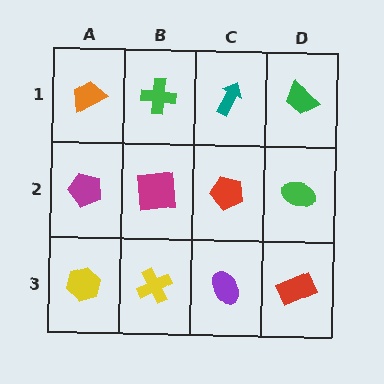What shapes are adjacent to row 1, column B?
A magenta square (row 2, column B), an orange trapezoid (row 1, column A), a teal arrow (row 1, column C).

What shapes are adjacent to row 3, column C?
A red pentagon (row 2, column C), a yellow cross (row 3, column B), a red rectangle (row 3, column D).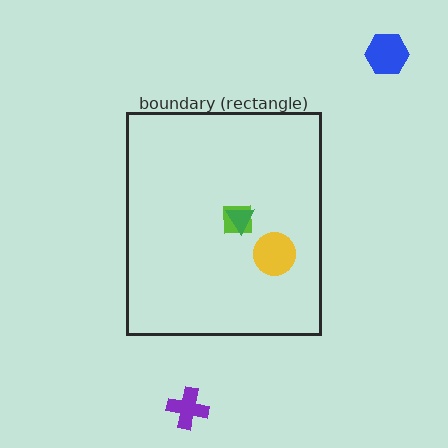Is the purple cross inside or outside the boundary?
Outside.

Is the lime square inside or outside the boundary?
Inside.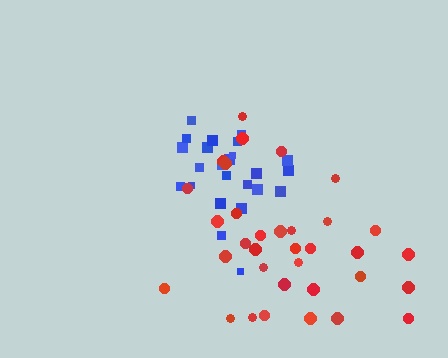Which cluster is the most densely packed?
Blue.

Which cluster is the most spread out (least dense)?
Red.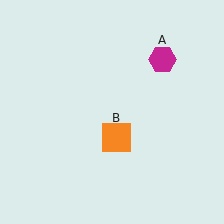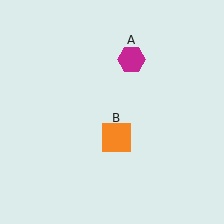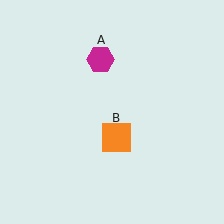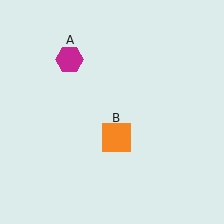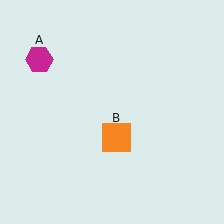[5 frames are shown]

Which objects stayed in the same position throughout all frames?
Orange square (object B) remained stationary.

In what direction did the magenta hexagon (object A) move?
The magenta hexagon (object A) moved left.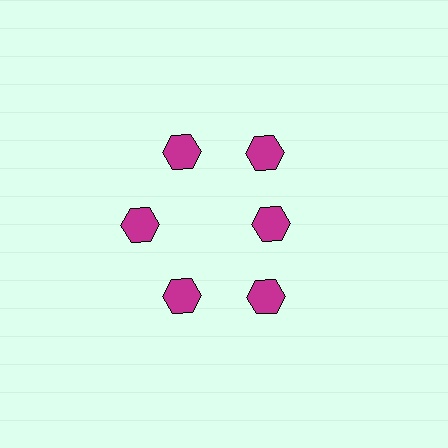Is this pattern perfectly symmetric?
No. The 6 magenta hexagons are arranged in a ring, but one element near the 3 o'clock position is pulled inward toward the center, breaking the 6-fold rotational symmetry.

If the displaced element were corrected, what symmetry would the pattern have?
It would have 6-fold rotational symmetry — the pattern would map onto itself every 60 degrees.